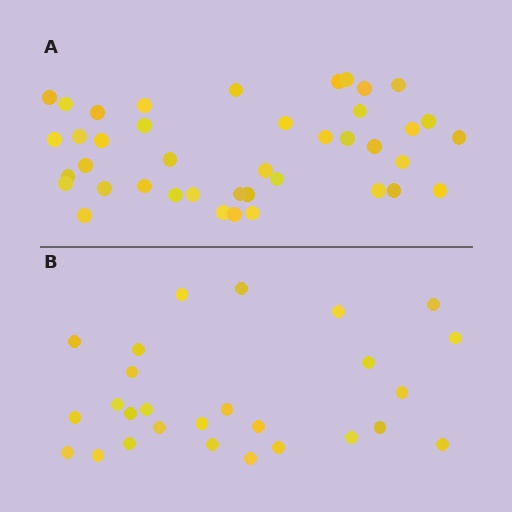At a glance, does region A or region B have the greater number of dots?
Region A (the top region) has more dots.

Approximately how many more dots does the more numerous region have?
Region A has approximately 15 more dots than region B.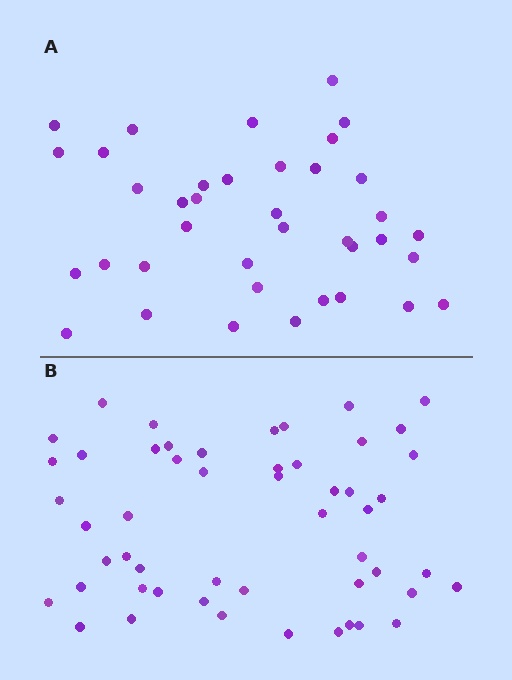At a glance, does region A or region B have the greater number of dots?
Region B (the bottom region) has more dots.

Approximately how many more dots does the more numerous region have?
Region B has approximately 15 more dots than region A.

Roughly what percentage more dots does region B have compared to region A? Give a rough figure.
About 35% more.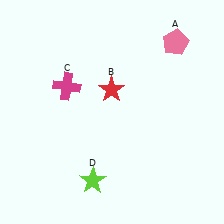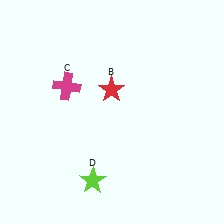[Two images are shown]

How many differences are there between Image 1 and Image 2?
There is 1 difference between the two images.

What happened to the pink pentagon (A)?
The pink pentagon (A) was removed in Image 2. It was in the top-right area of Image 1.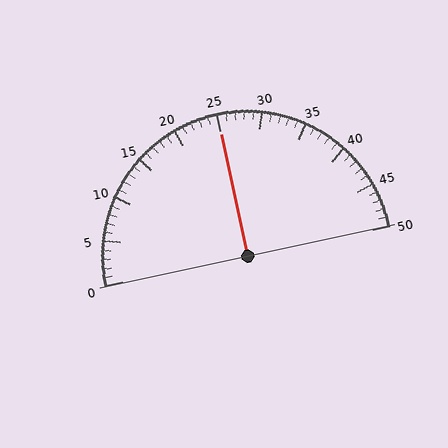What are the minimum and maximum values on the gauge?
The gauge ranges from 0 to 50.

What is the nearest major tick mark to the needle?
The nearest major tick mark is 25.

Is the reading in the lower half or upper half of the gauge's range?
The reading is in the upper half of the range (0 to 50).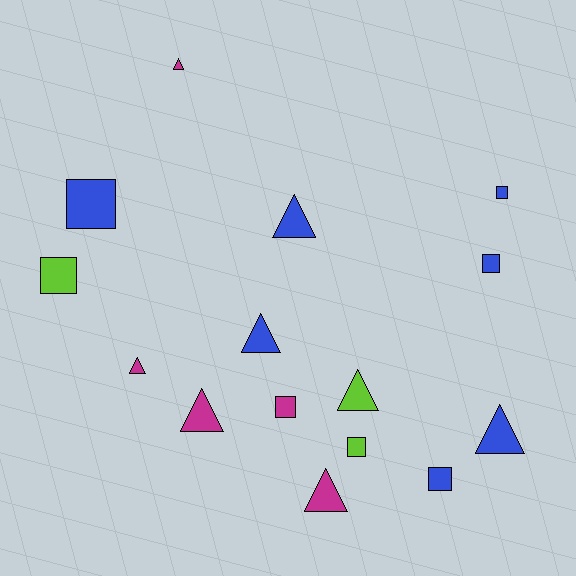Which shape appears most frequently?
Triangle, with 8 objects.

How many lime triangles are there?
There is 1 lime triangle.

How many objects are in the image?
There are 15 objects.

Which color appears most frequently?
Blue, with 7 objects.